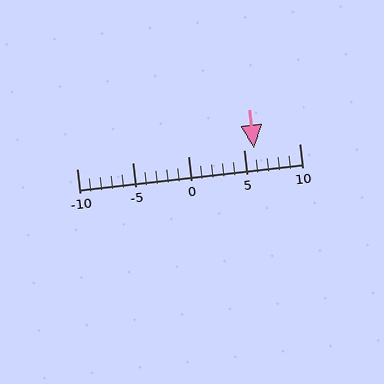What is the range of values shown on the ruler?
The ruler shows values from -10 to 10.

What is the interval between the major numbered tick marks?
The major tick marks are spaced 5 units apart.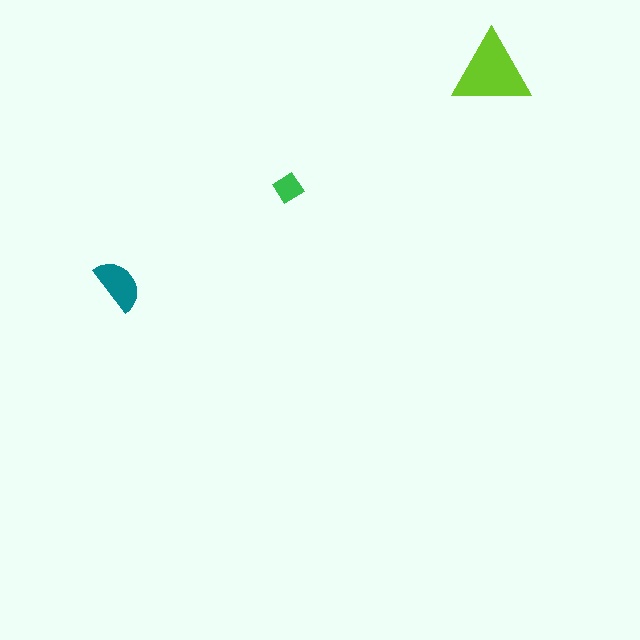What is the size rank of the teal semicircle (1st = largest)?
2nd.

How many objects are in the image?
There are 3 objects in the image.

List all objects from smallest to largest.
The green diamond, the teal semicircle, the lime triangle.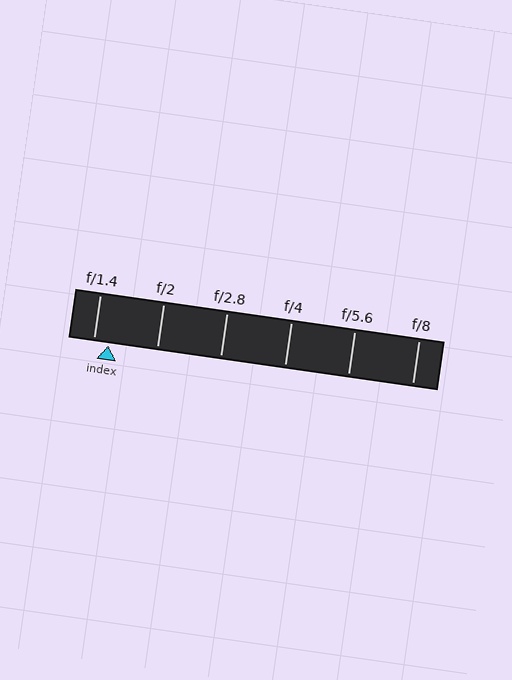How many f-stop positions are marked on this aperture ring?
There are 6 f-stop positions marked.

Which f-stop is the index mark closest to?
The index mark is closest to f/1.4.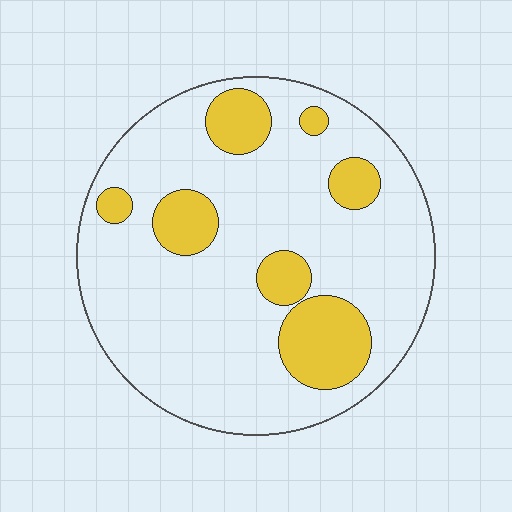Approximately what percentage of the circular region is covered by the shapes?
Approximately 20%.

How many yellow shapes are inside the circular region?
7.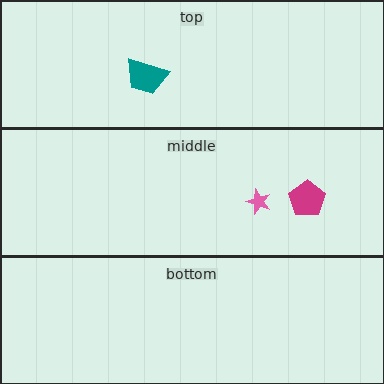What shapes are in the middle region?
The magenta pentagon, the pink star.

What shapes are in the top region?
The teal trapezoid.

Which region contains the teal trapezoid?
The top region.